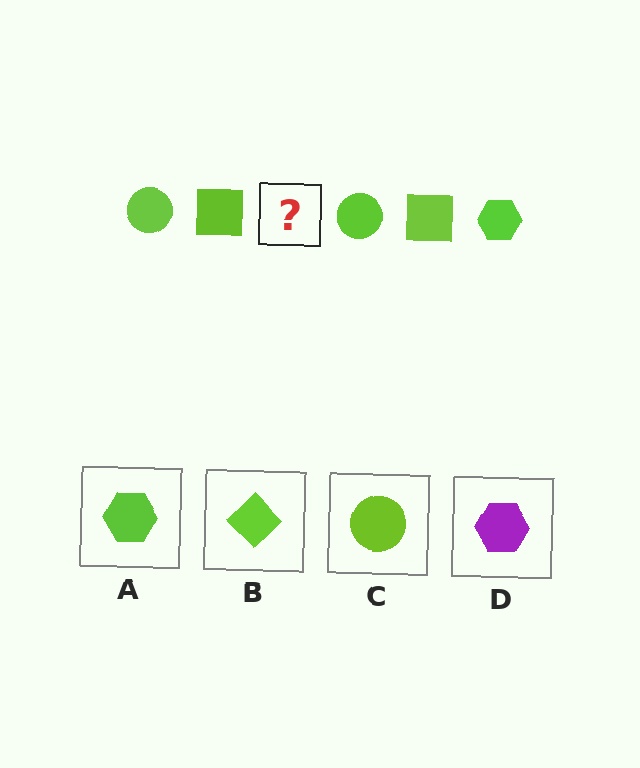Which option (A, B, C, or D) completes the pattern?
A.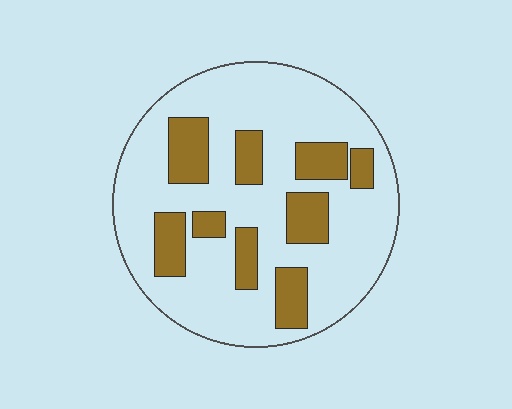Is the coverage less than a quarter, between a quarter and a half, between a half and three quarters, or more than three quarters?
Less than a quarter.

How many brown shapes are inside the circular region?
9.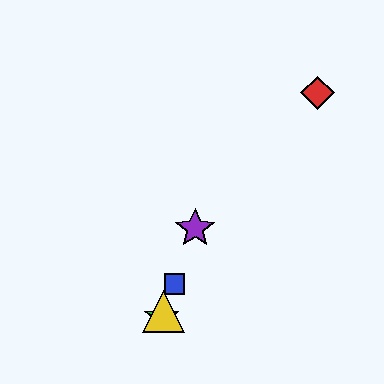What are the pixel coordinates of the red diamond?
The red diamond is at (317, 93).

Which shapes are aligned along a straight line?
The blue square, the green star, the yellow triangle, the purple star are aligned along a straight line.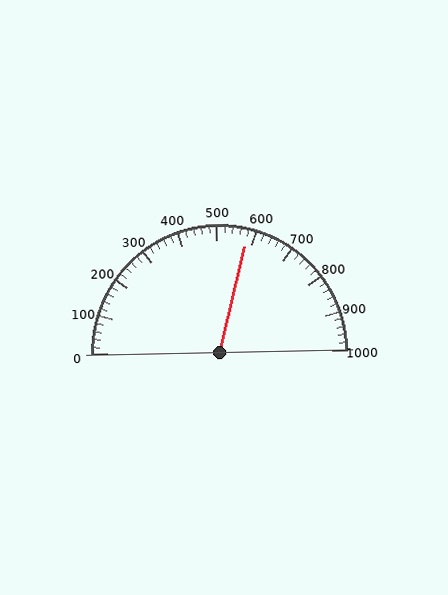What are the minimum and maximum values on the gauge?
The gauge ranges from 0 to 1000.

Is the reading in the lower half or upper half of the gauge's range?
The reading is in the upper half of the range (0 to 1000).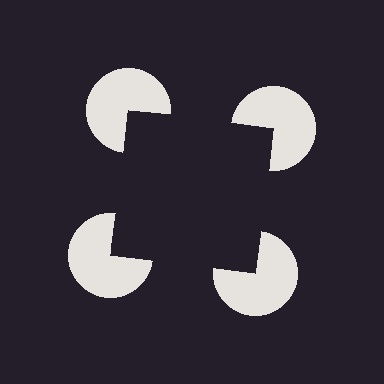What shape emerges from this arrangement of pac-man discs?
An illusory square — its edges are inferred from the aligned wedge cuts in the pac-man discs, not physically drawn.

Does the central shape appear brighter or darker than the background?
It typically appears slightly darker than the background, even though no actual brightness change is drawn.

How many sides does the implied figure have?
4 sides.